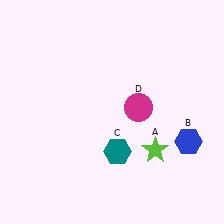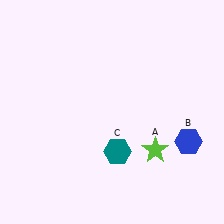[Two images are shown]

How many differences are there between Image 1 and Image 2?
There is 1 difference between the two images.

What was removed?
The magenta circle (D) was removed in Image 2.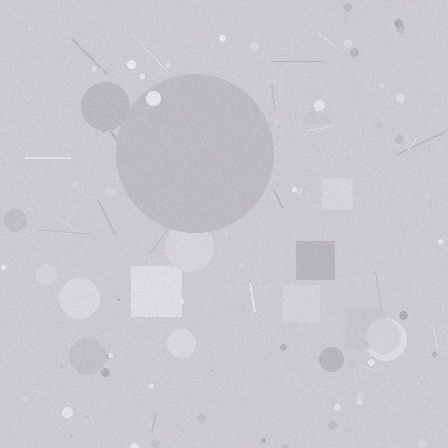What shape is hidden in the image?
A circle is hidden in the image.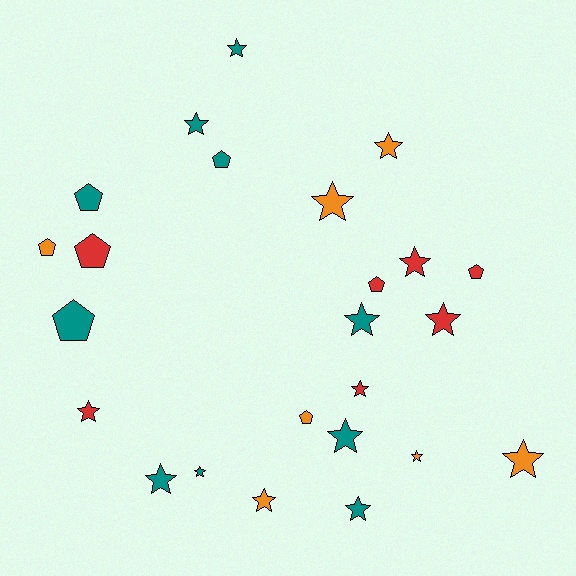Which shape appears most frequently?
Star, with 16 objects.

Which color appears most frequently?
Teal, with 10 objects.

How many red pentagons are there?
There are 3 red pentagons.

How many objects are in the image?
There are 24 objects.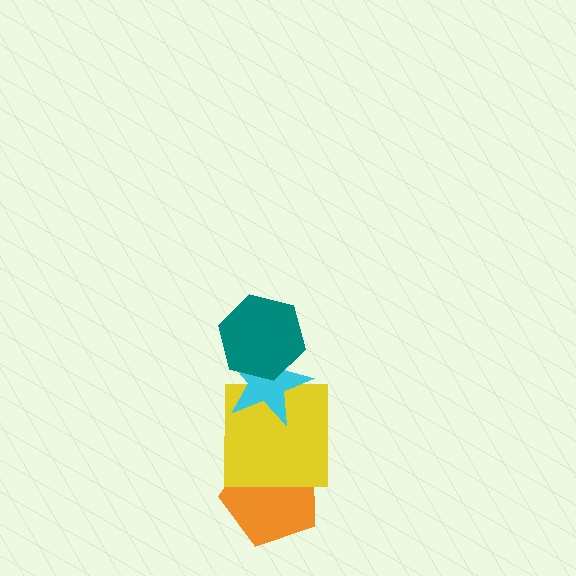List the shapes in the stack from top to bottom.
From top to bottom: the teal hexagon, the cyan star, the yellow square, the orange pentagon.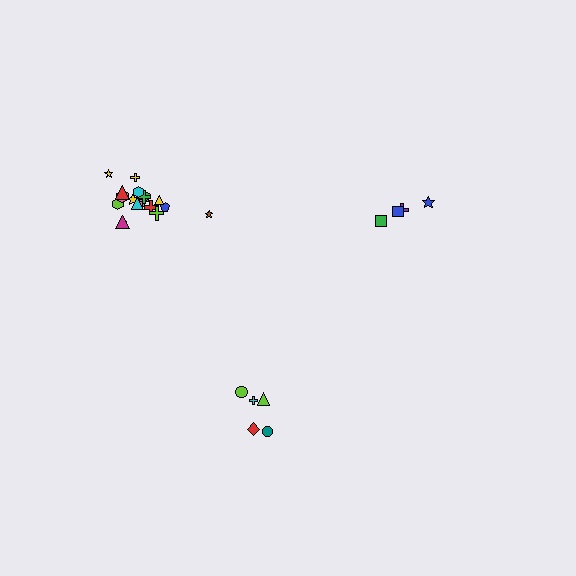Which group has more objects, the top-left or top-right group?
The top-left group.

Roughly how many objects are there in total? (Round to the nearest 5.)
Roughly 30 objects in total.